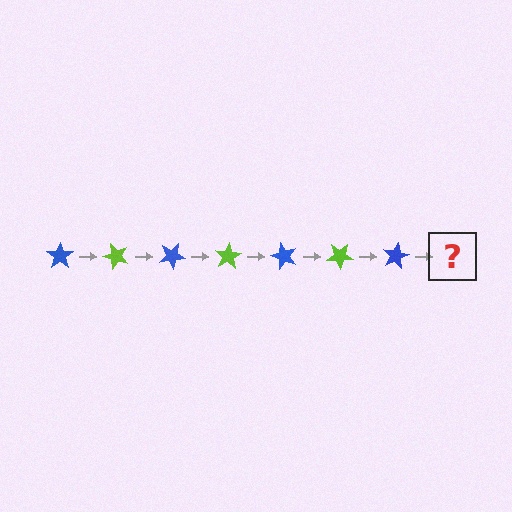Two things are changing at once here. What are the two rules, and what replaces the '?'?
The two rules are that it rotates 50 degrees each step and the color cycles through blue and lime. The '?' should be a lime star, rotated 350 degrees from the start.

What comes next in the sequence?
The next element should be a lime star, rotated 350 degrees from the start.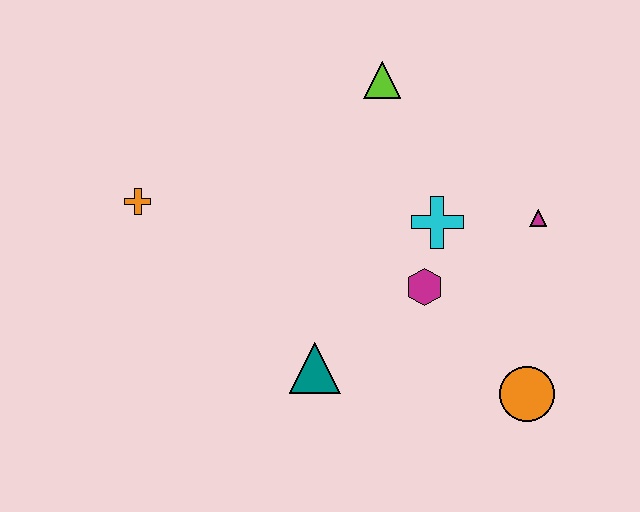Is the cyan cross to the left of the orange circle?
Yes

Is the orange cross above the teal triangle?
Yes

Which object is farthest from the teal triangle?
The lime triangle is farthest from the teal triangle.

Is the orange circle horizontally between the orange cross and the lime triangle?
No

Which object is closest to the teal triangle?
The magenta hexagon is closest to the teal triangle.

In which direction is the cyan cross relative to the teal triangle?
The cyan cross is above the teal triangle.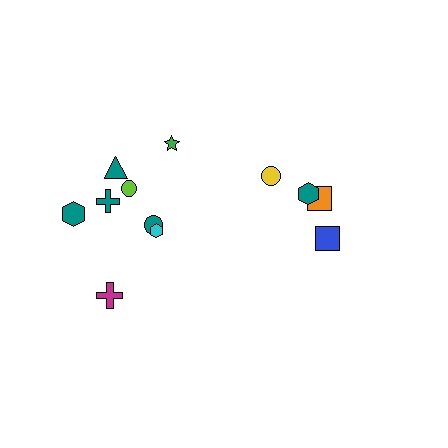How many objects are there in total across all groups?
There are 12 objects.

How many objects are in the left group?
There are 8 objects.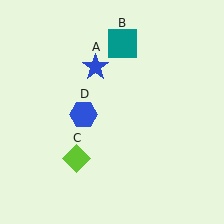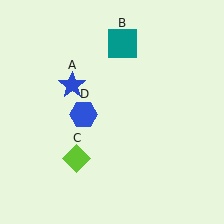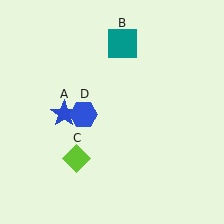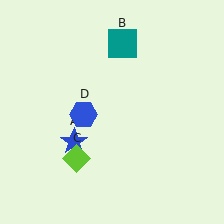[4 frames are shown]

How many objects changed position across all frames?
1 object changed position: blue star (object A).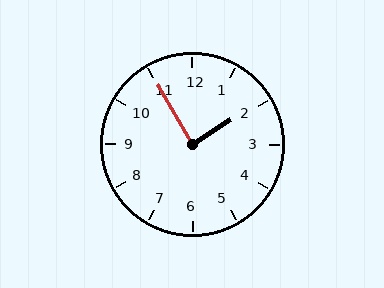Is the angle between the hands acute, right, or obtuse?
It is right.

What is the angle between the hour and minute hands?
Approximately 88 degrees.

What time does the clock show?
1:55.